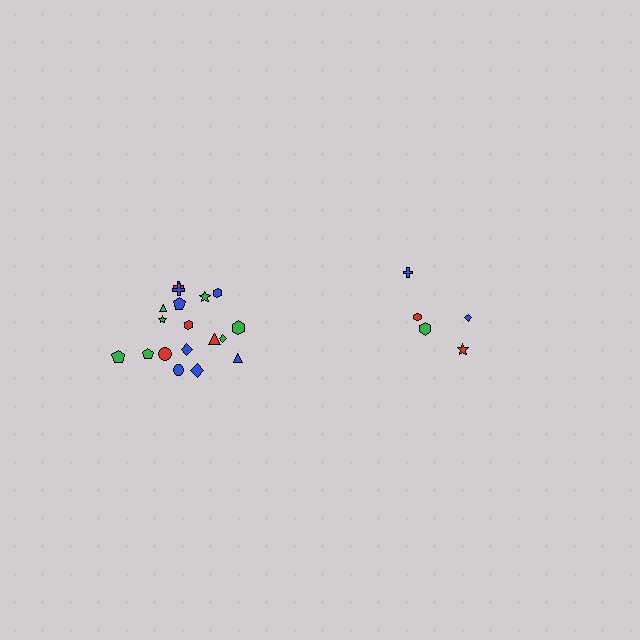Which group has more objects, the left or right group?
The left group.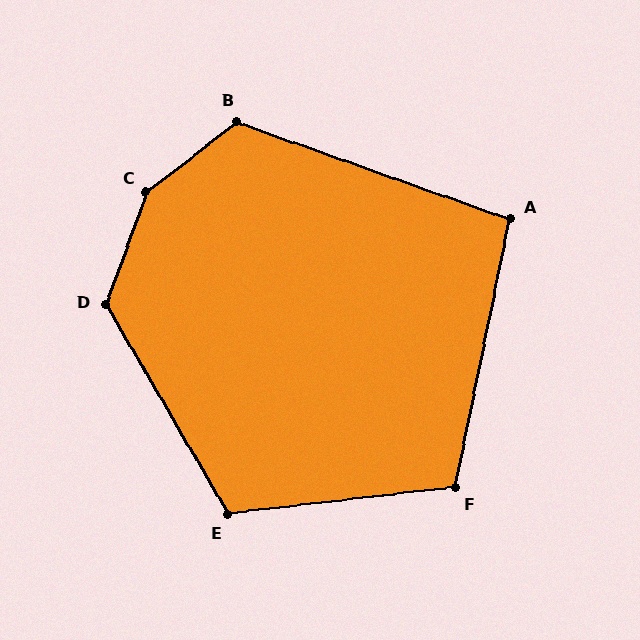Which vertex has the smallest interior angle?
A, at approximately 98 degrees.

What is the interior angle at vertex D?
Approximately 130 degrees (obtuse).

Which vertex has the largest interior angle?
C, at approximately 148 degrees.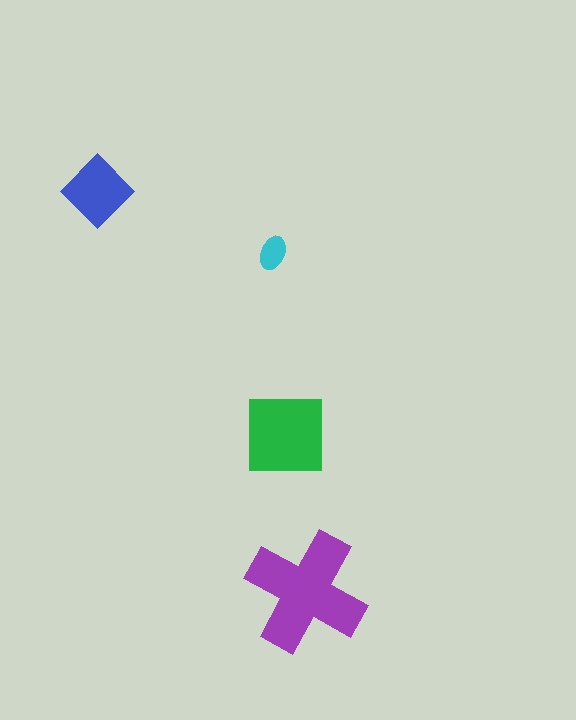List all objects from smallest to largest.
The cyan ellipse, the blue diamond, the green square, the purple cross.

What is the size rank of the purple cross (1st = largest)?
1st.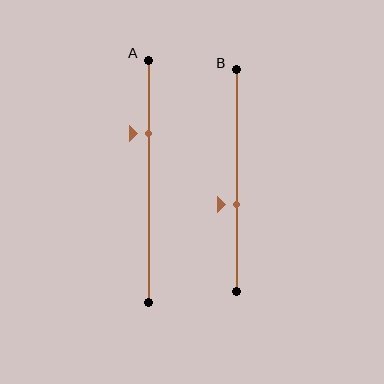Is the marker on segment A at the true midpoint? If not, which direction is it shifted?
No, the marker on segment A is shifted upward by about 20% of the segment length.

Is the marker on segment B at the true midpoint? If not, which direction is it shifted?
No, the marker on segment B is shifted downward by about 11% of the segment length.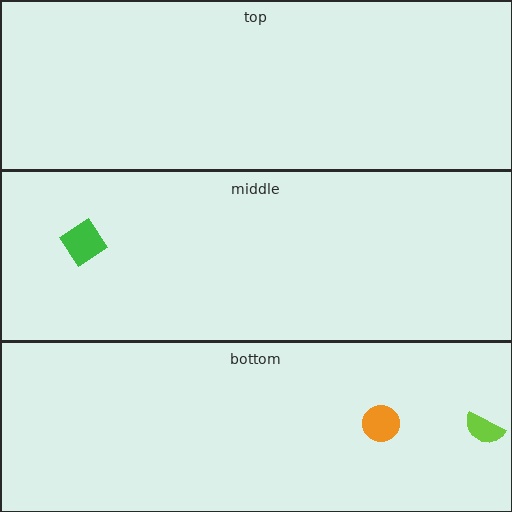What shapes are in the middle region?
The green diamond.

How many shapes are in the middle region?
1.